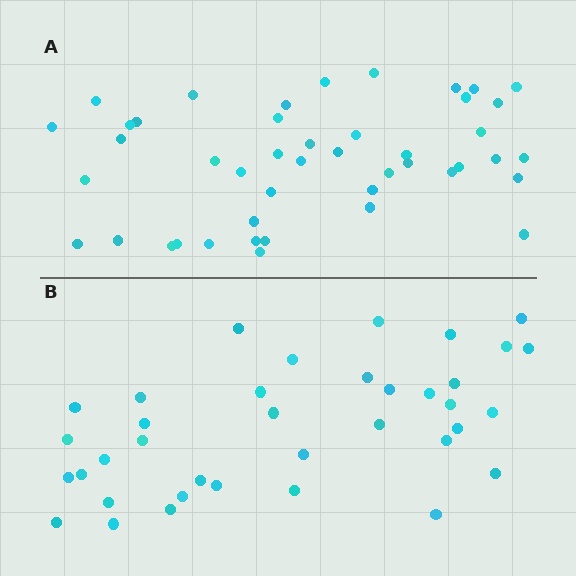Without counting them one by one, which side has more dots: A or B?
Region A (the top region) has more dots.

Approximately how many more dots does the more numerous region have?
Region A has roughly 8 or so more dots than region B.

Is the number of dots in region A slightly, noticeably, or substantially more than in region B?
Region A has only slightly more — the two regions are fairly close. The ratio is roughly 1.2 to 1.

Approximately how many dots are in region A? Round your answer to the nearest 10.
About 40 dots. (The exact count is 45, which rounds to 40.)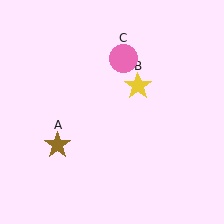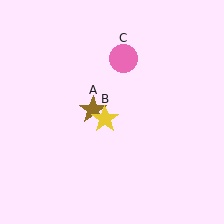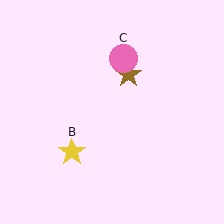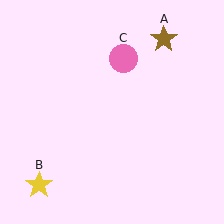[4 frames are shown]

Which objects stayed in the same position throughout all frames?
Pink circle (object C) remained stationary.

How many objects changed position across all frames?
2 objects changed position: brown star (object A), yellow star (object B).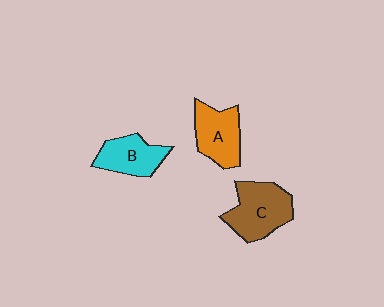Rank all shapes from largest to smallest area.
From largest to smallest: C (brown), A (orange), B (cyan).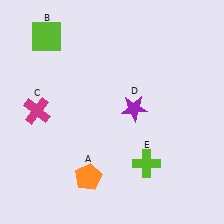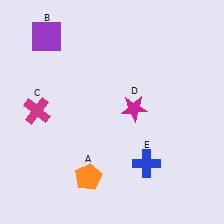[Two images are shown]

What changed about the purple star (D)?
In Image 1, D is purple. In Image 2, it changed to magenta.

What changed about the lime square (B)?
In Image 1, B is lime. In Image 2, it changed to purple.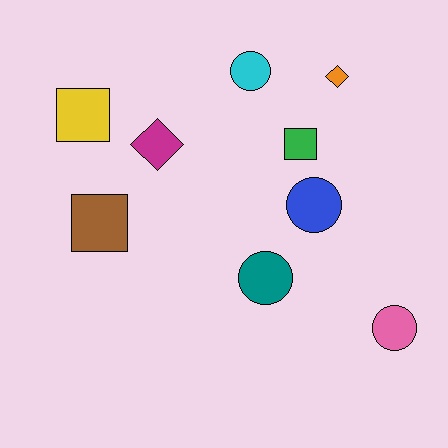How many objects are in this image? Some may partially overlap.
There are 9 objects.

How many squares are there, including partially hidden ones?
There are 3 squares.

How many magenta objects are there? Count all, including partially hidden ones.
There is 1 magenta object.